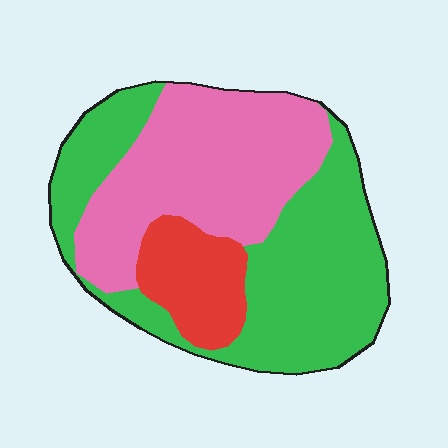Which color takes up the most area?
Green, at roughly 45%.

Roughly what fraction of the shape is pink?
Pink covers 39% of the shape.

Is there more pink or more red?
Pink.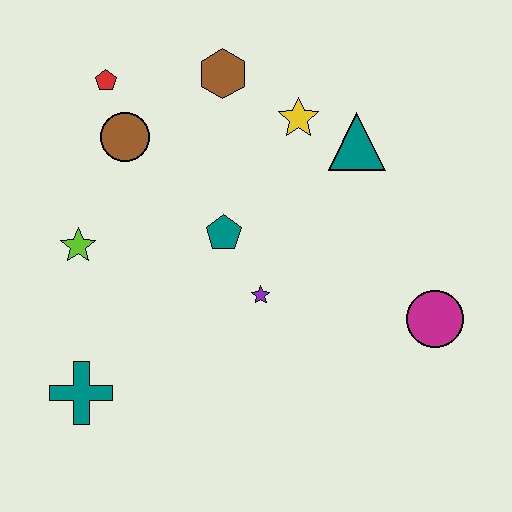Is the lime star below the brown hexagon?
Yes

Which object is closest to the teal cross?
The lime star is closest to the teal cross.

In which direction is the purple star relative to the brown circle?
The purple star is below the brown circle.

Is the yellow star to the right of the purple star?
Yes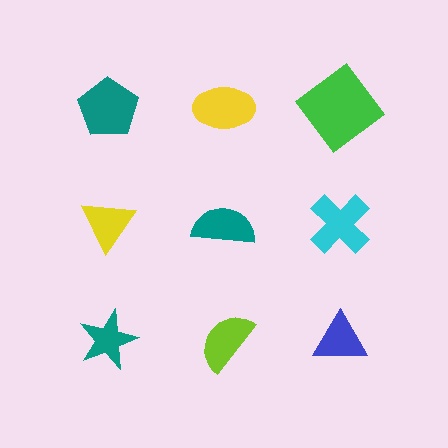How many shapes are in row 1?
3 shapes.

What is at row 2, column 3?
A cyan cross.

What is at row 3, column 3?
A blue triangle.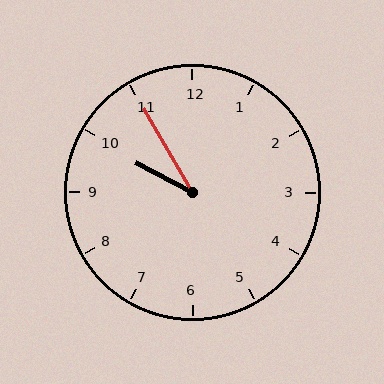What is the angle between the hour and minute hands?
Approximately 32 degrees.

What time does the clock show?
9:55.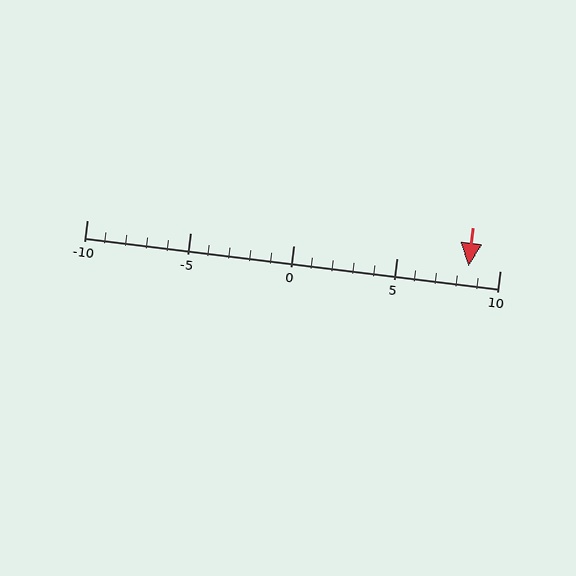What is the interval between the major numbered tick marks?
The major tick marks are spaced 5 units apart.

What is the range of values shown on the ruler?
The ruler shows values from -10 to 10.